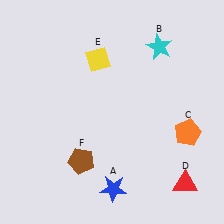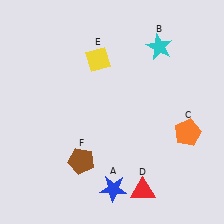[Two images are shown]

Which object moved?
The red triangle (D) moved left.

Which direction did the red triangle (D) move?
The red triangle (D) moved left.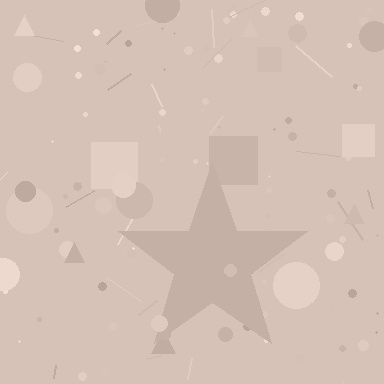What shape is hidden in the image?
A star is hidden in the image.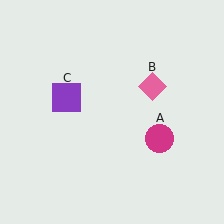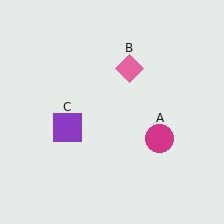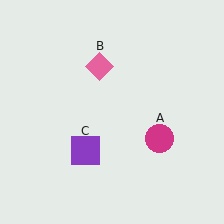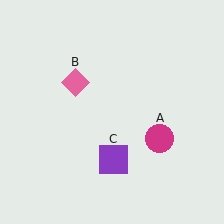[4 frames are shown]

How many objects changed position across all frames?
2 objects changed position: pink diamond (object B), purple square (object C).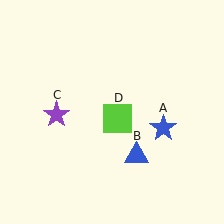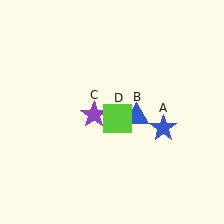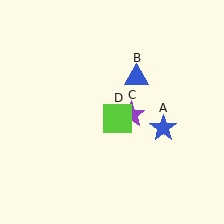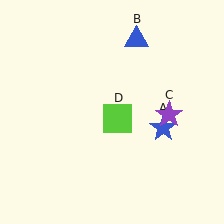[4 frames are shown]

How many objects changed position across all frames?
2 objects changed position: blue triangle (object B), purple star (object C).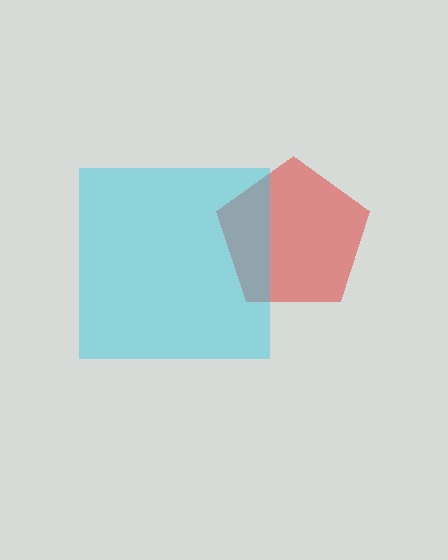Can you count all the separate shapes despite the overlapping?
Yes, there are 2 separate shapes.